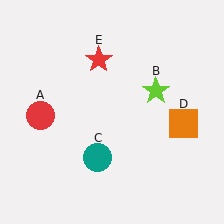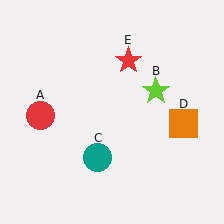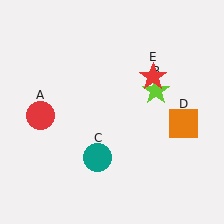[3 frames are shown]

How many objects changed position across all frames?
1 object changed position: red star (object E).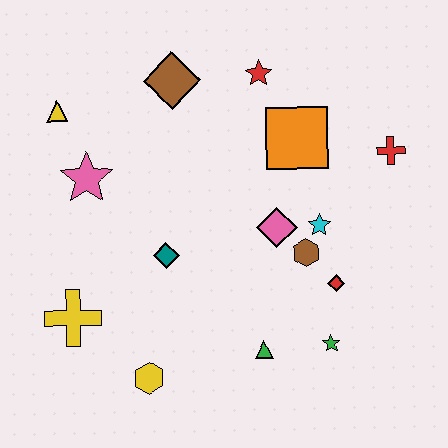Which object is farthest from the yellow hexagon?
The red cross is farthest from the yellow hexagon.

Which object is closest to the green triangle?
The green star is closest to the green triangle.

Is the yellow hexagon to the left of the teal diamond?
Yes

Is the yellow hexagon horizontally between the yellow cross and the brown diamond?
Yes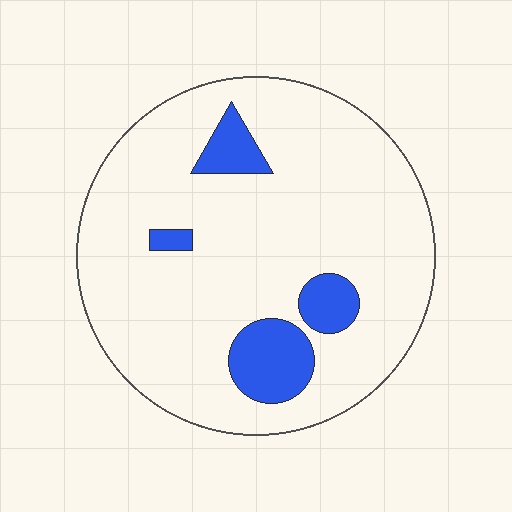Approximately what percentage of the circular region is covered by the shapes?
Approximately 15%.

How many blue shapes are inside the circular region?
4.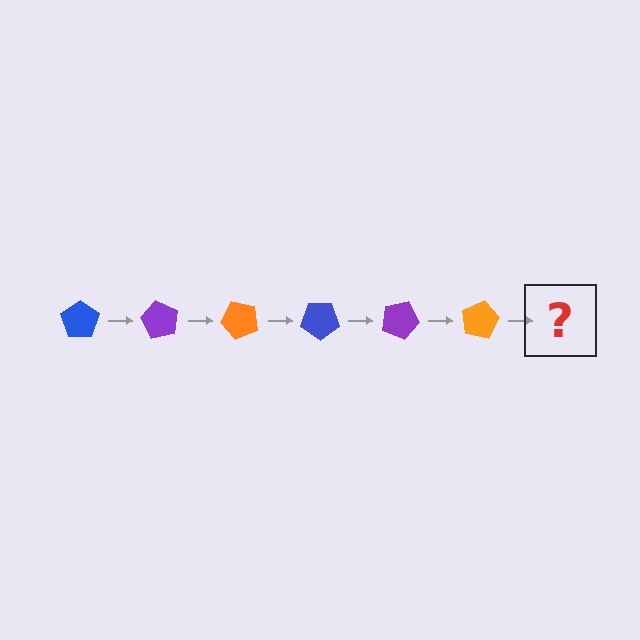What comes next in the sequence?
The next element should be a blue pentagon, rotated 360 degrees from the start.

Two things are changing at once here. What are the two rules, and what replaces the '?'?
The two rules are that it rotates 60 degrees each step and the color cycles through blue, purple, and orange. The '?' should be a blue pentagon, rotated 360 degrees from the start.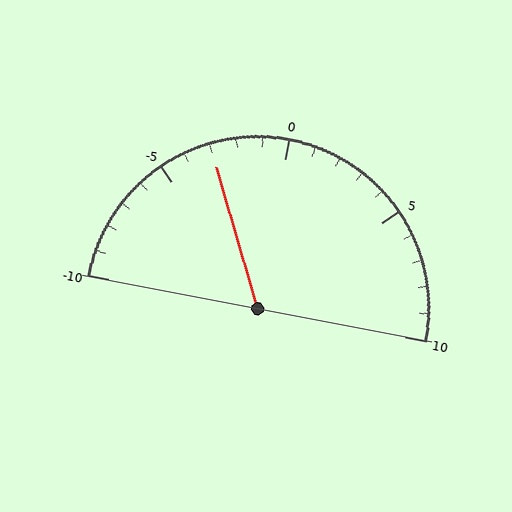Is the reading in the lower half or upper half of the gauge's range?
The reading is in the lower half of the range (-10 to 10).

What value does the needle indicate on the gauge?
The needle indicates approximately -3.